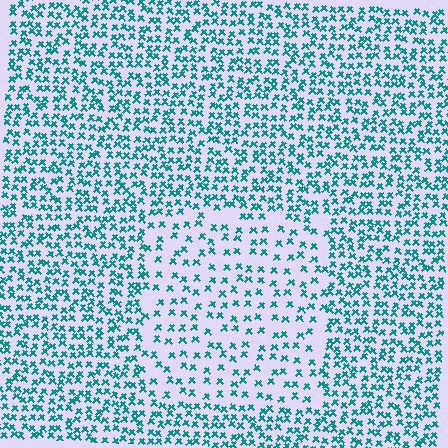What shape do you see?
I see a rectangle.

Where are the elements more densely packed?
The elements are more densely packed outside the rectangle boundary.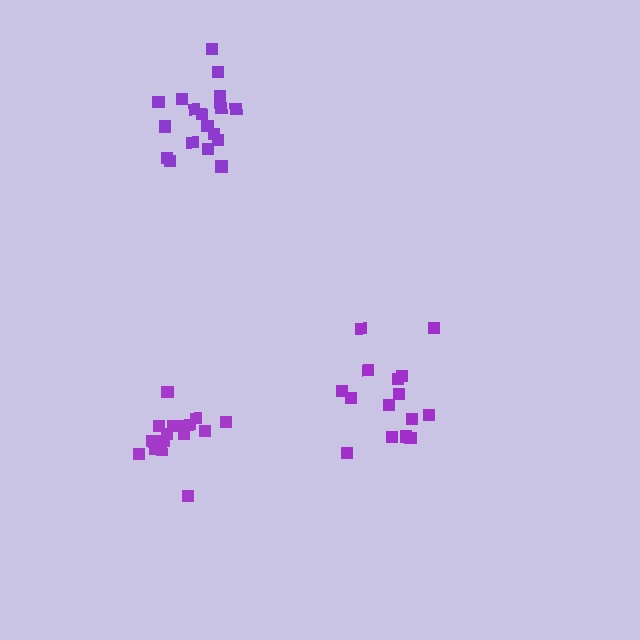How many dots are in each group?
Group 1: 18 dots, Group 2: 15 dots, Group 3: 16 dots (49 total).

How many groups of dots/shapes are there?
There are 3 groups.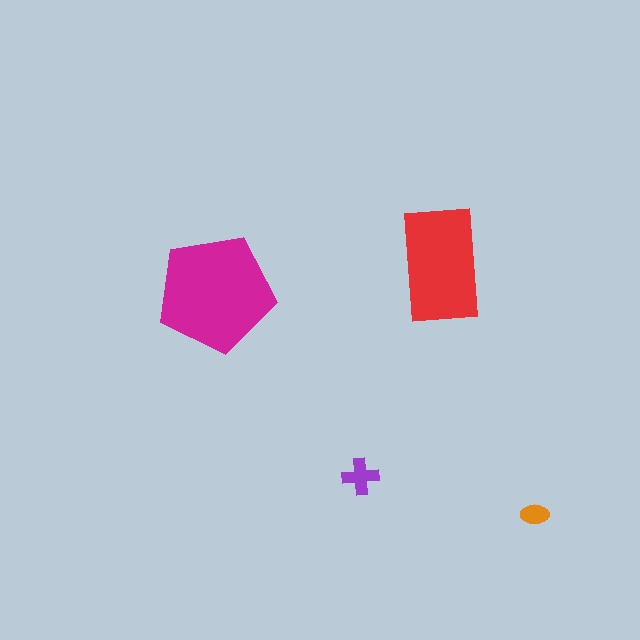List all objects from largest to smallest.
The magenta pentagon, the red rectangle, the purple cross, the orange ellipse.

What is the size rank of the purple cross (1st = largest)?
3rd.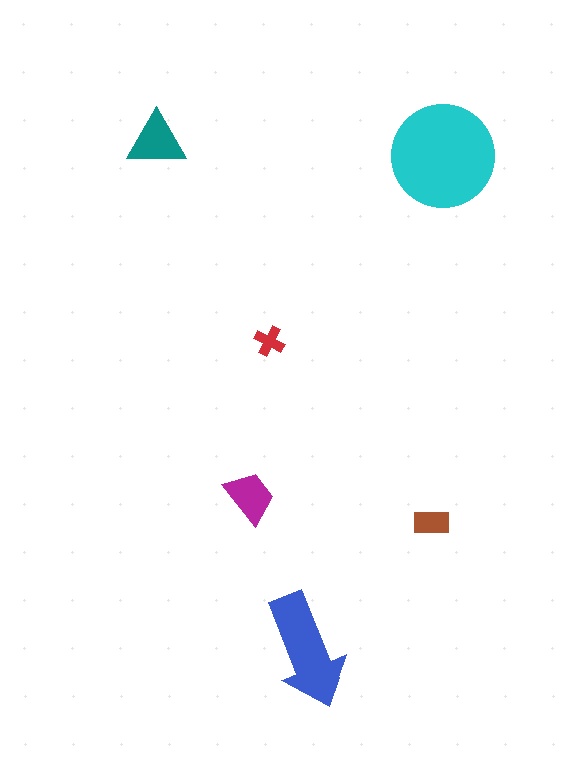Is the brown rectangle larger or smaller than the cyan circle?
Smaller.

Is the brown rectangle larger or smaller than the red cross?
Larger.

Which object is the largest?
The cyan circle.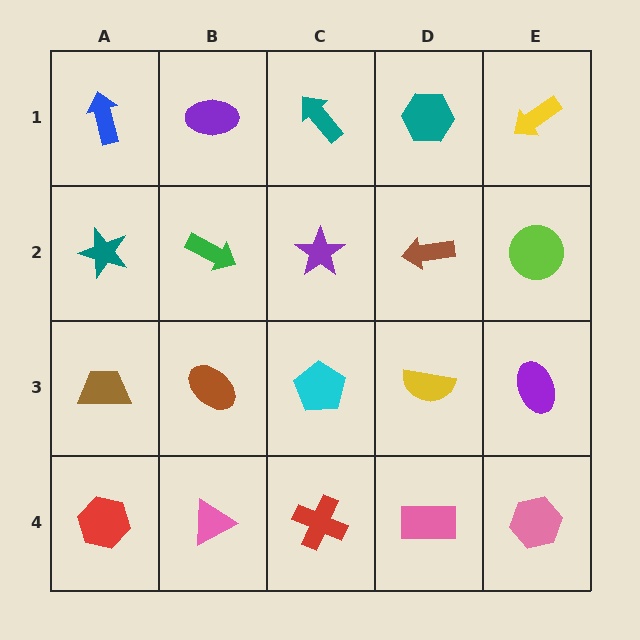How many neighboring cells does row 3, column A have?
3.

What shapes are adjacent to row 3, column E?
A lime circle (row 2, column E), a pink hexagon (row 4, column E), a yellow semicircle (row 3, column D).